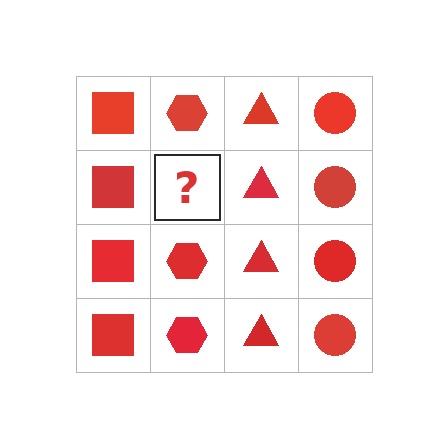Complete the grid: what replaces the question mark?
The question mark should be replaced with a red hexagon.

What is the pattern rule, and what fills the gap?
The rule is that each column has a consistent shape. The gap should be filled with a red hexagon.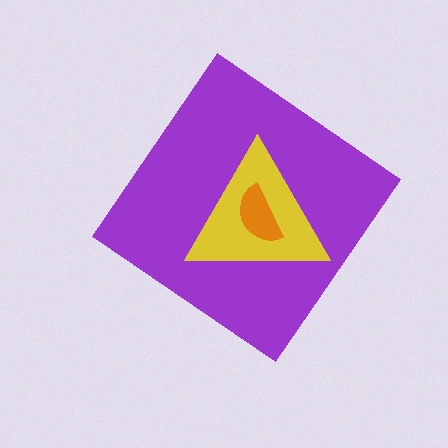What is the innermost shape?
The orange semicircle.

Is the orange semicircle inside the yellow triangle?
Yes.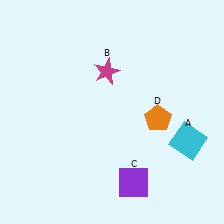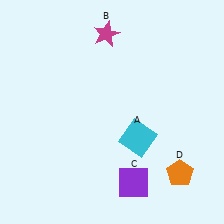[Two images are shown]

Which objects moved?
The objects that moved are: the cyan square (A), the magenta star (B), the orange pentagon (D).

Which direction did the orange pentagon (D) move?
The orange pentagon (D) moved down.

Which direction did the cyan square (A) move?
The cyan square (A) moved left.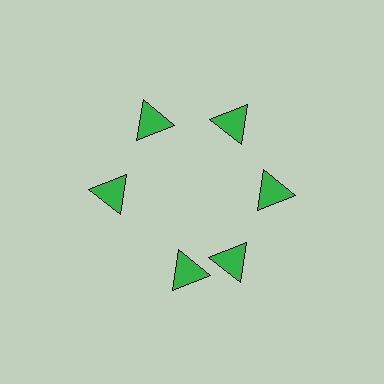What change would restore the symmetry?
The symmetry would be restored by rotating it back into even spacing with its neighbors so that all 6 triangles sit at equal angles and equal distance from the center.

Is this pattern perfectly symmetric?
No. The 6 green triangles are arranged in a ring, but one element near the 7 o'clock position is rotated out of alignment along the ring, breaking the 6-fold rotational symmetry.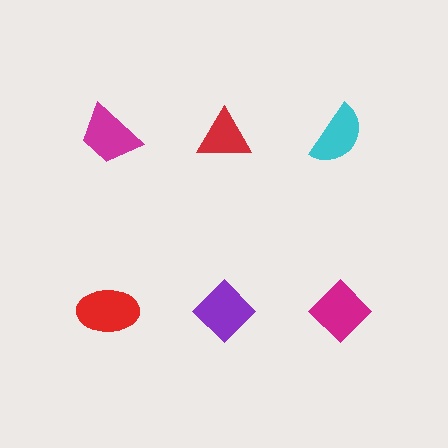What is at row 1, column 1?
A magenta trapezoid.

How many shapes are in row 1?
3 shapes.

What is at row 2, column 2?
A purple diamond.